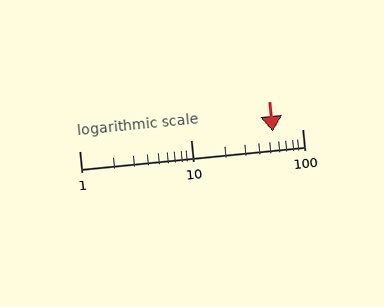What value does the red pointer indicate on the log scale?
The pointer indicates approximately 55.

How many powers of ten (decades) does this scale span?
The scale spans 2 decades, from 1 to 100.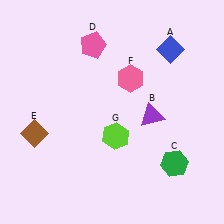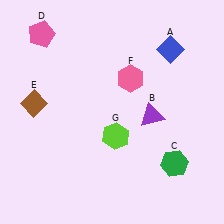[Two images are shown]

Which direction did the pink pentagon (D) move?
The pink pentagon (D) moved left.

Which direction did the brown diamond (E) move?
The brown diamond (E) moved up.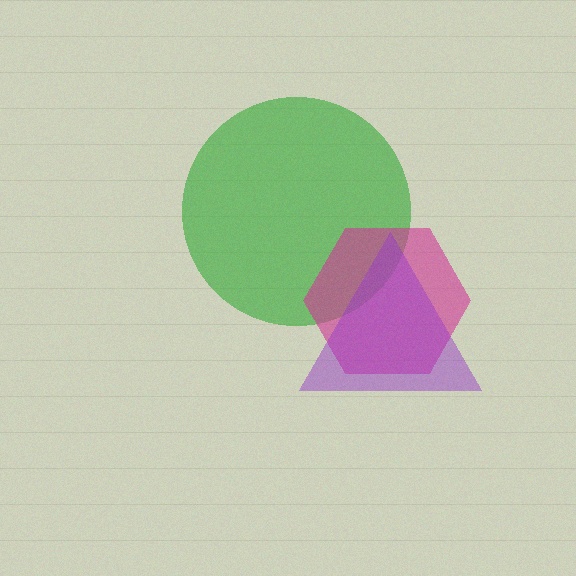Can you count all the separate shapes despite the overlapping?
Yes, there are 3 separate shapes.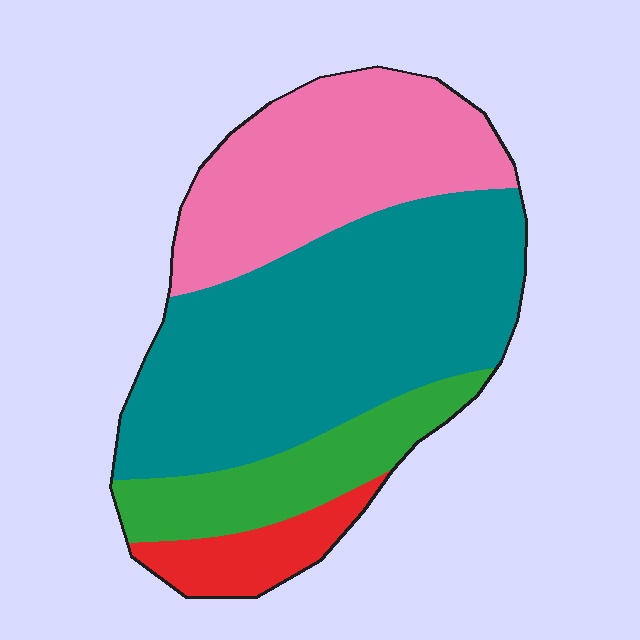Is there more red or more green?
Green.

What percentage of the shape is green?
Green takes up about one sixth (1/6) of the shape.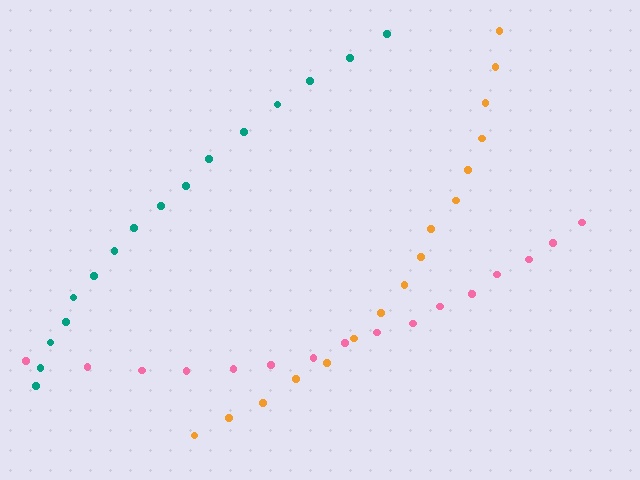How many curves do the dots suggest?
There are 3 distinct paths.